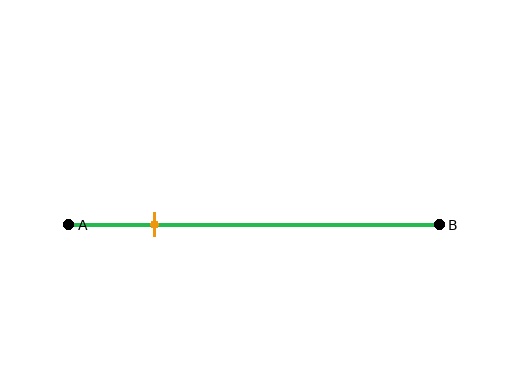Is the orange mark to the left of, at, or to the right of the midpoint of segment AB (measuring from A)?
The orange mark is to the left of the midpoint of segment AB.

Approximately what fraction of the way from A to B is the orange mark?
The orange mark is approximately 25% of the way from A to B.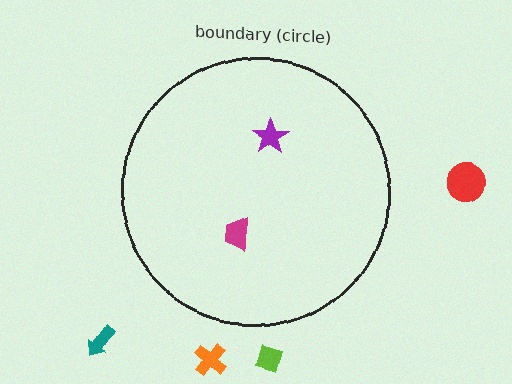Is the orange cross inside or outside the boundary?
Outside.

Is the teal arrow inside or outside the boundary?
Outside.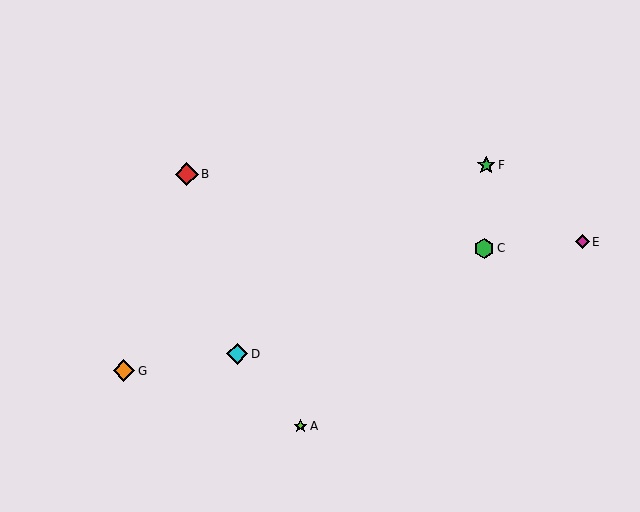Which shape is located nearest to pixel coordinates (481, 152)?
The green star (labeled F) at (486, 165) is nearest to that location.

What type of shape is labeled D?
Shape D is a cyan diamond.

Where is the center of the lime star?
The center of the lime star is at (300, 426).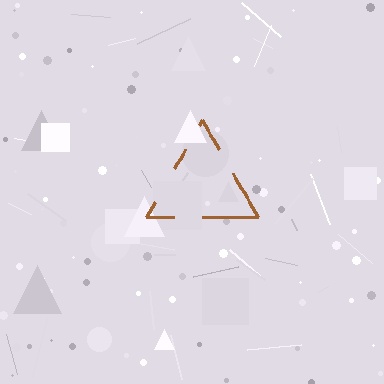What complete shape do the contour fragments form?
The contour fragments form a triangle.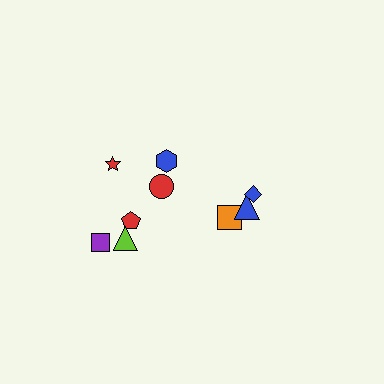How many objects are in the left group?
There are 6 objects.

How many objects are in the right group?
There are 3 objects.